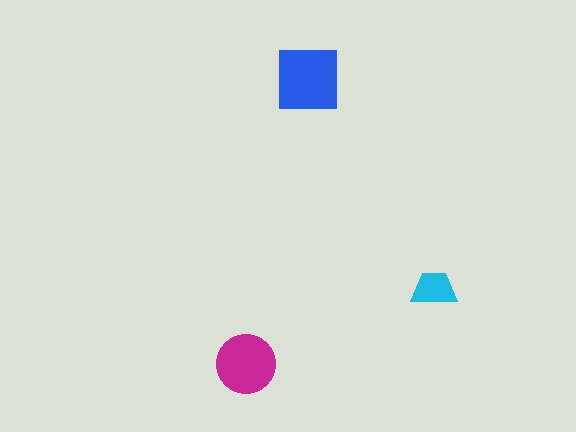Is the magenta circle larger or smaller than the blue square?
Smaller.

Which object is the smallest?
The cyan trapezoid.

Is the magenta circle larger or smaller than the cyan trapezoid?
Larger.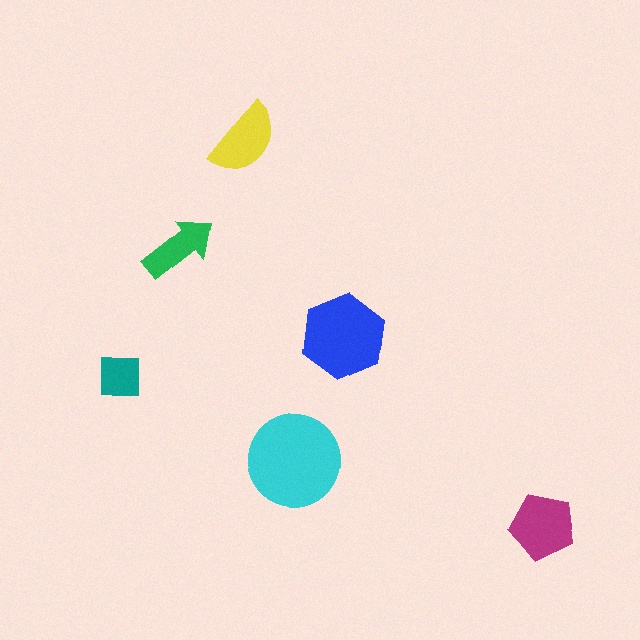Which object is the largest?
The cyan circle.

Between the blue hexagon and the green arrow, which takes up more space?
The blue hexagon.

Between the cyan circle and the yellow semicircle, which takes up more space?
The cyan circle.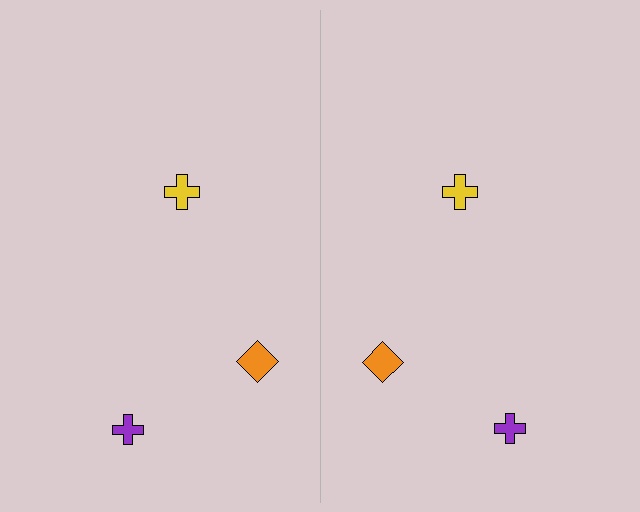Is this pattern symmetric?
Yes, this pattern has bilateral (reflection) symmetry.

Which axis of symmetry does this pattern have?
The pattern has a vertical axis of symmetry running through the center of the image.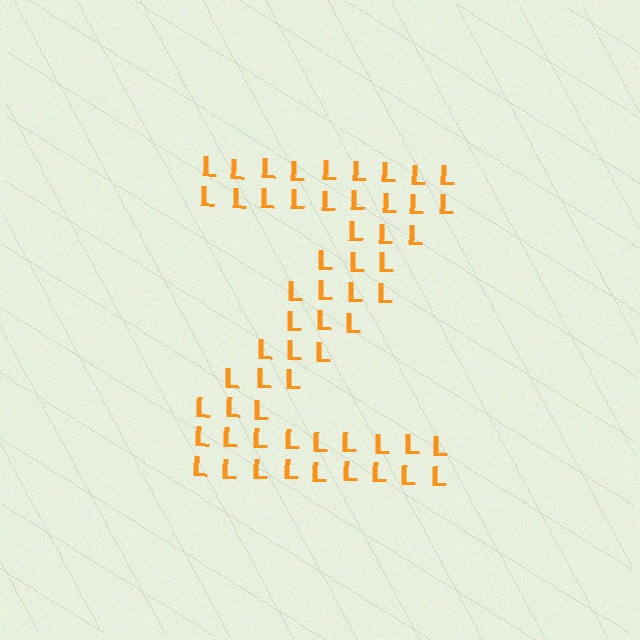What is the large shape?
The large shape is the letter Z.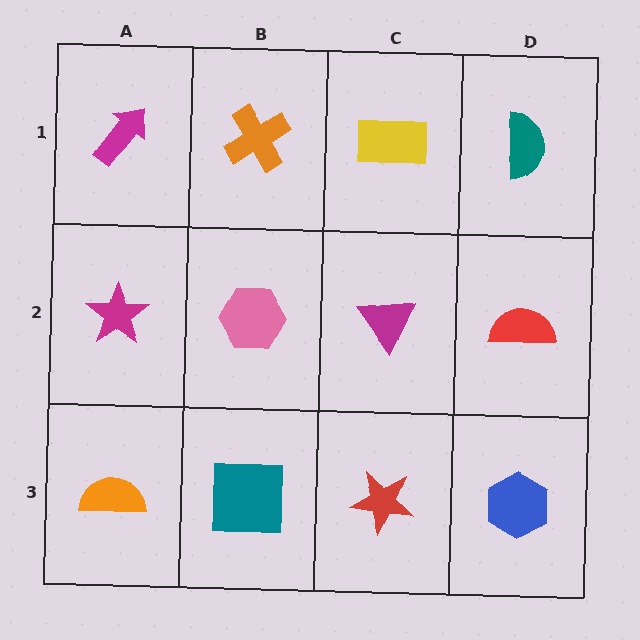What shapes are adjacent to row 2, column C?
A yellow rectangle (row 1, column C), a red star (row 3, column C), a pink hexagon (row 2, column B), a red semicircle (row 2, column D).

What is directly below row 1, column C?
A magenta triangle.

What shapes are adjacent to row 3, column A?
A magenta star (row 2, column A), a teal square (row 3, column B).